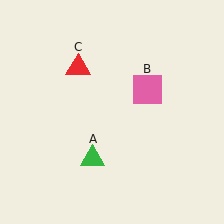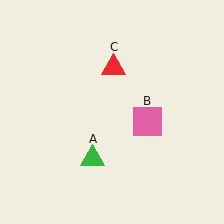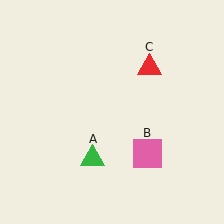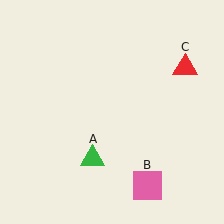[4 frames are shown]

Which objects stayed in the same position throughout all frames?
Green triangle (object A) remained stationary.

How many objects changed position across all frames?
2 objects changed position: pink square (object B), red triangle (object C).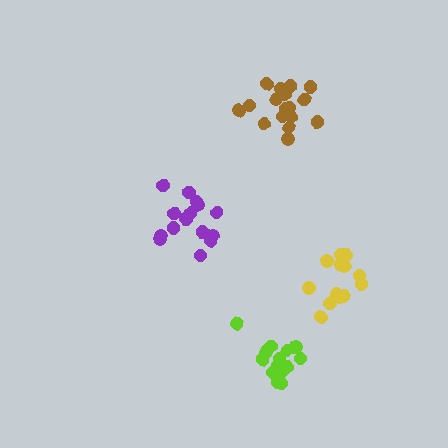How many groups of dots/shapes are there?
There are 4 groups.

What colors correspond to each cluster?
The clusters are colored: yellow, purple, lime, brown.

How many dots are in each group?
Group 1: 13 dots, Group 2: 16 dots, Group 3: 14 dots, Group 4: 17 dots (60 total).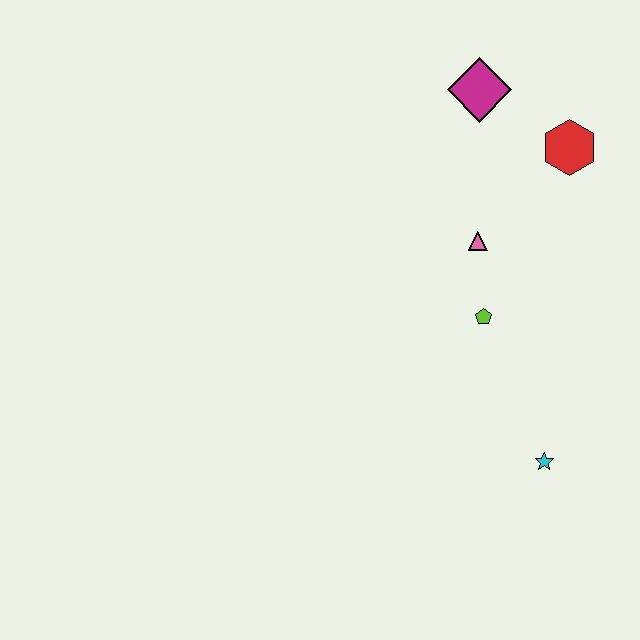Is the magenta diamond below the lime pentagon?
No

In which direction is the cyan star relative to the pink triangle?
The cyan star is below the pink triangle.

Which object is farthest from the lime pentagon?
The magenta diamond is farthest from the lime pentagon.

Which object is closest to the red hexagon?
The magenta diamond is closest to the red hexagon.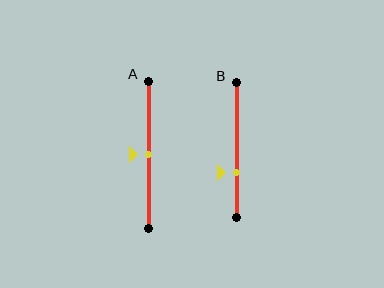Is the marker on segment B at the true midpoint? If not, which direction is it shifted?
No, the marker on segment B is shifted downward by about 17% of the segment length.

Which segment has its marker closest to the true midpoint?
Segment A has its marker closest to the true midpoint.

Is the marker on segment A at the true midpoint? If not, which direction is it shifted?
Yes, the marker on segment A is at the true midpoint.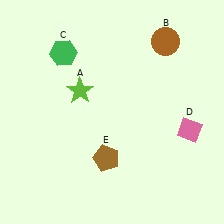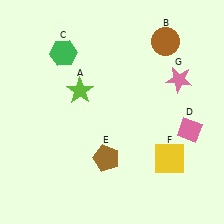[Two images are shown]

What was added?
A yellow square (F), a pink star (G) were added in Image 2.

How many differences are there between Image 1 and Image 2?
There are 2 differences between the two images.